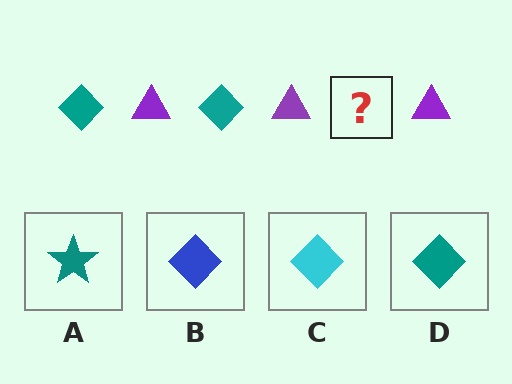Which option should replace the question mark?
Option D.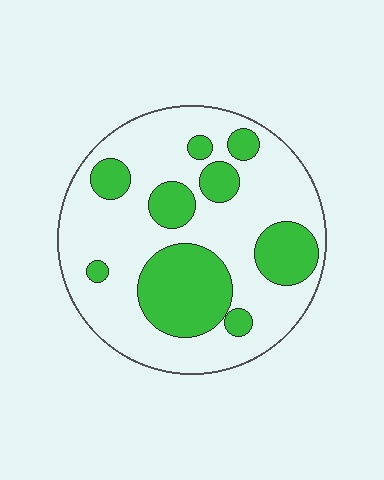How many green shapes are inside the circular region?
9.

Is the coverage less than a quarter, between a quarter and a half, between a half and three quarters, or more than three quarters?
Between a quarter and a half.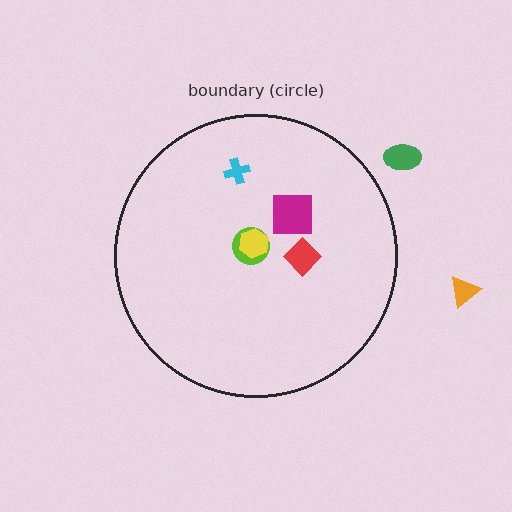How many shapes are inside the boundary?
5 inside, 2 outside.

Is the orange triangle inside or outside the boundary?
Outside.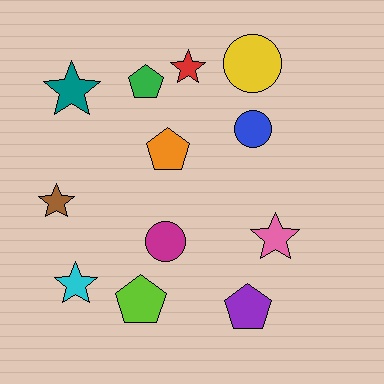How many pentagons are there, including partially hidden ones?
There are 4 pentagons.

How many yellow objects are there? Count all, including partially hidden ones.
There is 1 yellow object.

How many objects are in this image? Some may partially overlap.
There are 12 objects.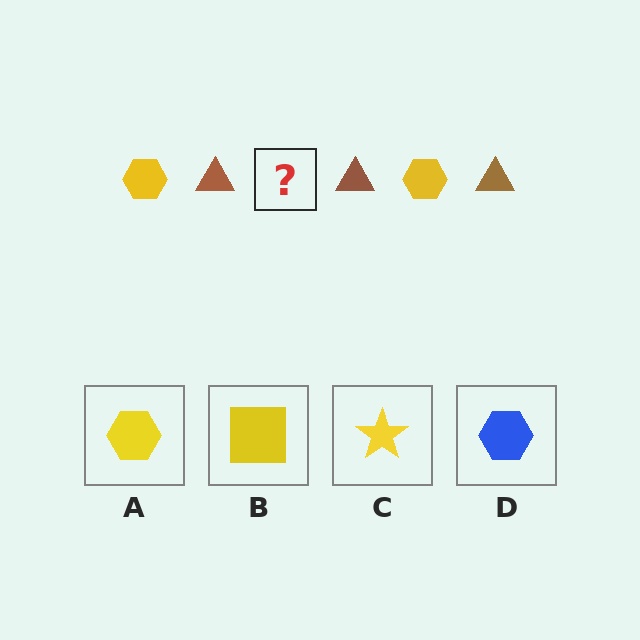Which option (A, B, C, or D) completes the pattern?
A.